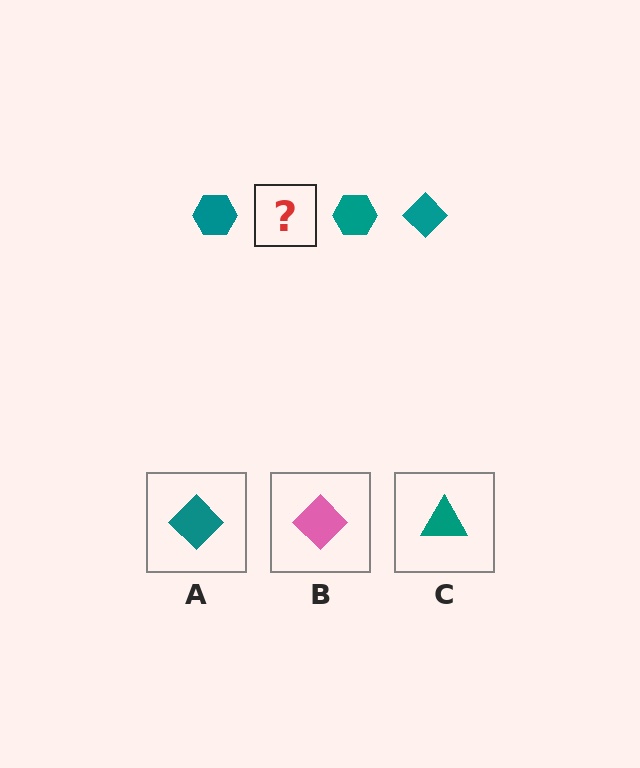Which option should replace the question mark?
Option A.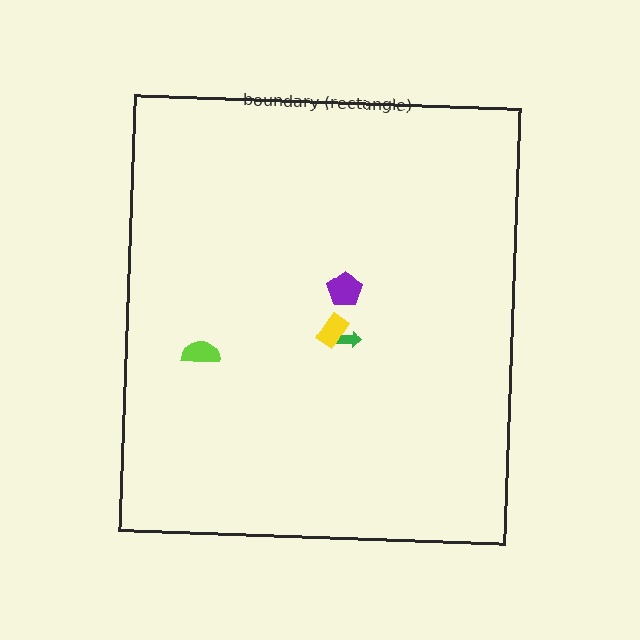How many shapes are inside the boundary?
4 inside, 0 outside.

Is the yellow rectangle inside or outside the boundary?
Inside.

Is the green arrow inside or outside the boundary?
Inside.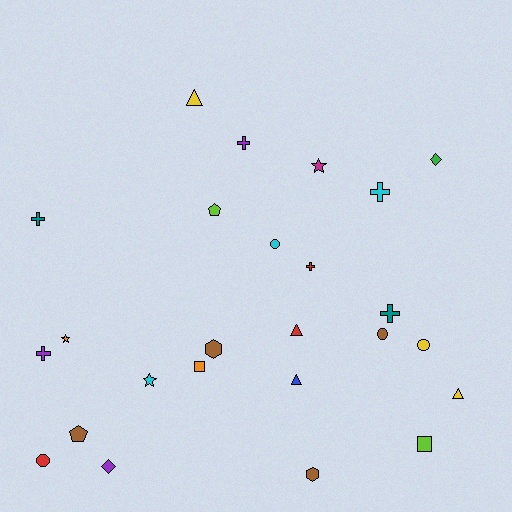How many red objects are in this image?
There are 3 red objects.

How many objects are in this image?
There are 25 objects.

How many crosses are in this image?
There are 6 crosses.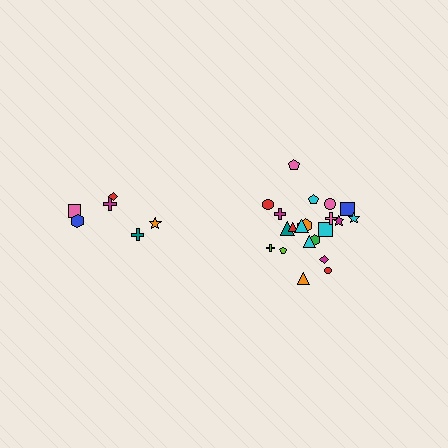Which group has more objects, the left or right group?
The right group.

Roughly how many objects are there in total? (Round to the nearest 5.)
Roughly 30 objects in total.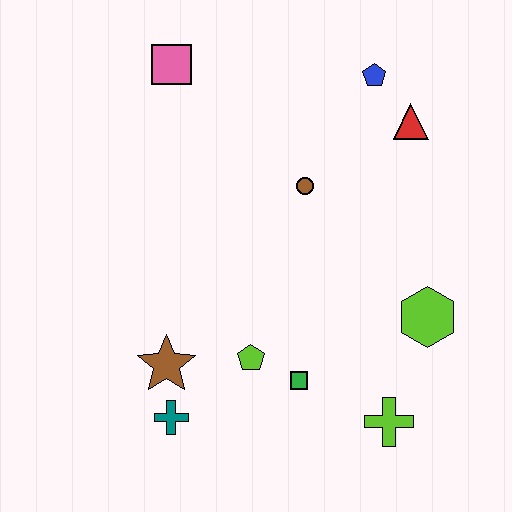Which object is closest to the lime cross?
The green square is closest to the lime cross.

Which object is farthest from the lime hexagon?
The pink square is farthest from the lime hexagon.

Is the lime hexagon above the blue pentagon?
No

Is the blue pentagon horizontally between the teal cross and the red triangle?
Yes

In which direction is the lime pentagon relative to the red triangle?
The lime pentagon is below the red triangle.